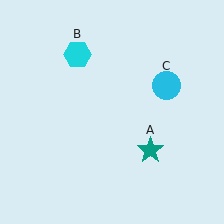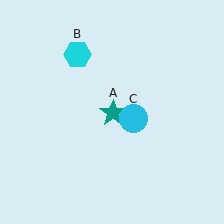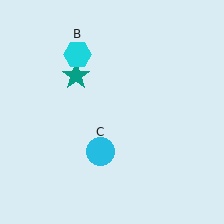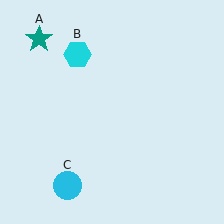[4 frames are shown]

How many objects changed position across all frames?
2 objects changed position: teal star (object A), cyan circle (object C).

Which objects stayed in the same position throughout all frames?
Cyan hexagon (object B) remained stationary.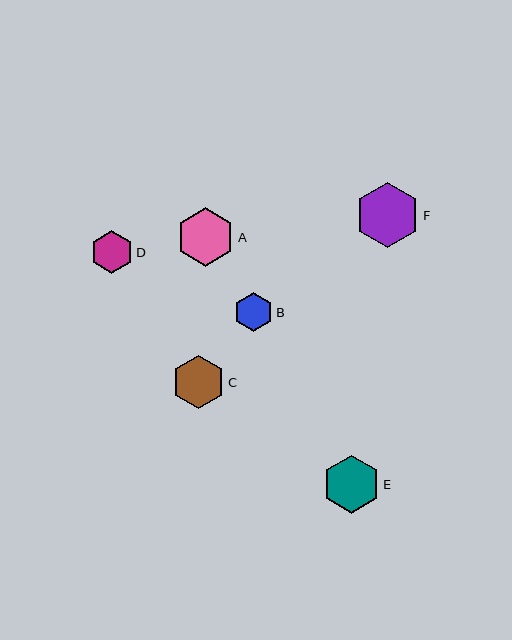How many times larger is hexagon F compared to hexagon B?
Hexagon F is approximately 1.7 times the size of hexagon B.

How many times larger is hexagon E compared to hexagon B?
Hexagon E is approximately 1.5 times the size of hexagon B.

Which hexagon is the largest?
Hexagon F is the largest with a size of approximately 65 pixels.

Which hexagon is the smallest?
Hexagon B is the smallest with a size of approximately 39 pixels.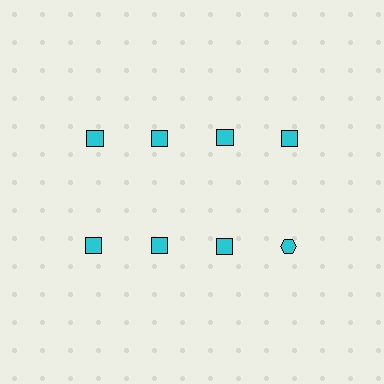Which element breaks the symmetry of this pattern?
The cyan hexagon in the second row, second from right column breaks the symmetry. All other shapes are cyan squares.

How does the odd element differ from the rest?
It has a different shape: hexagon instead of square.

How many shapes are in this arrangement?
There are 8 shapes arranged in a grid pattern.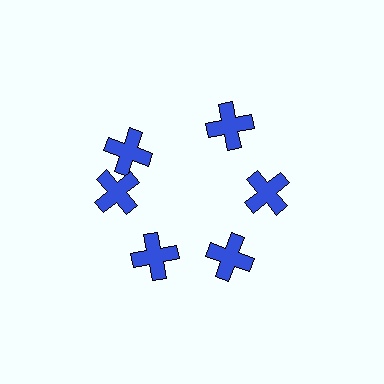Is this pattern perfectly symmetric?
No. The 6 blue crosses are arranged in a ring, but one element near the 11 o'clock position is rotated out of alignment along the ring, breaking the 6-fold rotational symmetry.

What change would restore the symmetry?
The symmetry would be restored by rotating it back into even spacing with its neighbors so that all 6 crosses sit at equal angles and equal distance from the center.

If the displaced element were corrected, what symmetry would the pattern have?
It would have 6-fold rotational symmetry — the pattern would map onto itself every 60 degrees.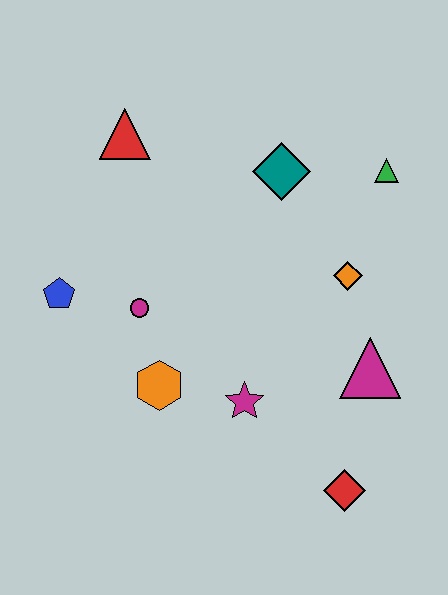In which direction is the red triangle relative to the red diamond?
The red triangle is above the red diamond.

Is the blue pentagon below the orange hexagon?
No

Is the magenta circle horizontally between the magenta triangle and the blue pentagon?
Yes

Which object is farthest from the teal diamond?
The red diamond is farthest from the teal diamond.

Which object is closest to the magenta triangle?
The orange diamond is closest to the magenta triangle.